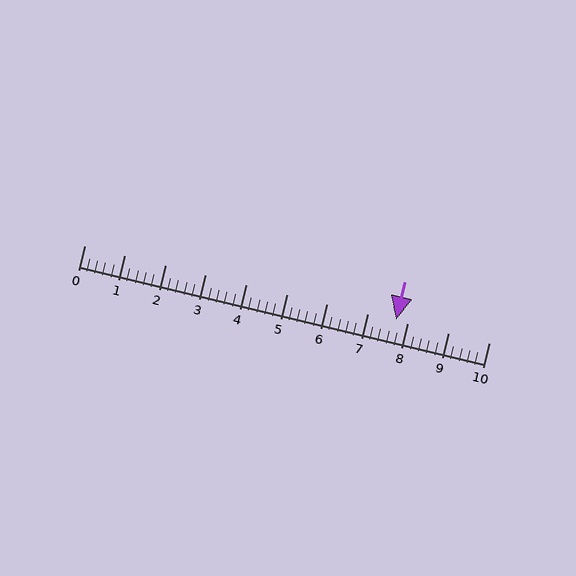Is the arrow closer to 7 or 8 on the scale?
The arrow is closer to 8.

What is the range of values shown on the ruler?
The ruler shows values from 0 to 10.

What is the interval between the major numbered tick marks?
The major tick marks are spaced 1 units apart.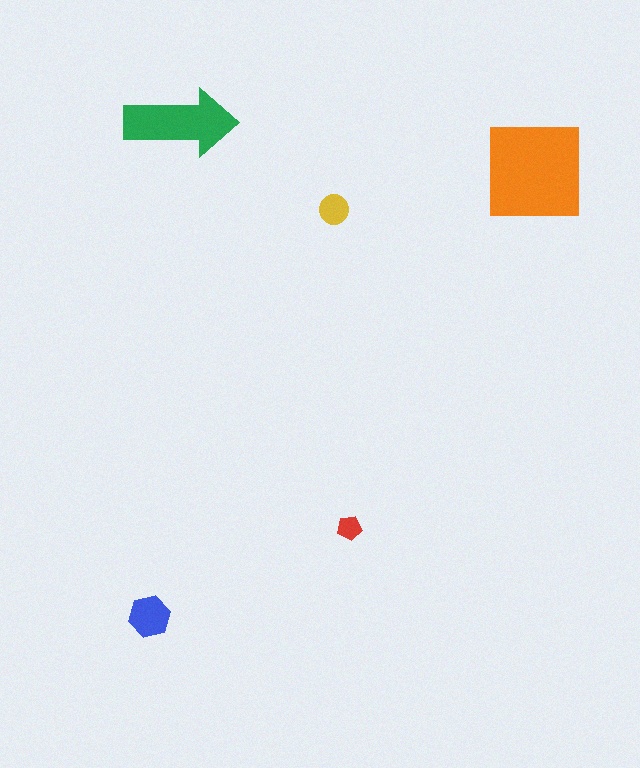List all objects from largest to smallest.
The orange square, the green arrow, the blue hexagon, the yellow circle, the red pentagon.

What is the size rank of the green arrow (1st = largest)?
2nd.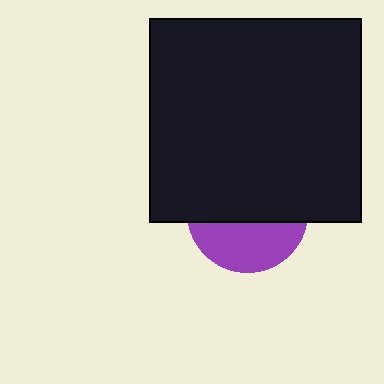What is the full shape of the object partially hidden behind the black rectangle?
The partially hidden object is a purple circle.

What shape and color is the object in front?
The object in front is a black rectangle.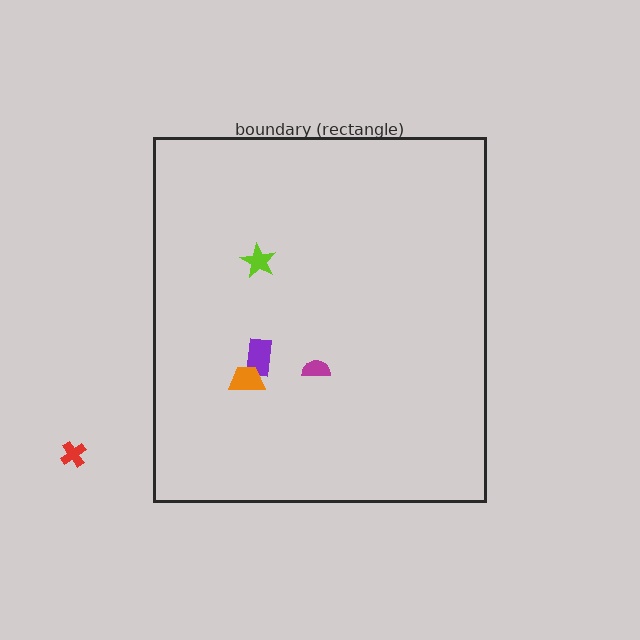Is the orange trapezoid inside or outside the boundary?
Inside.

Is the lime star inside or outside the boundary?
Inside.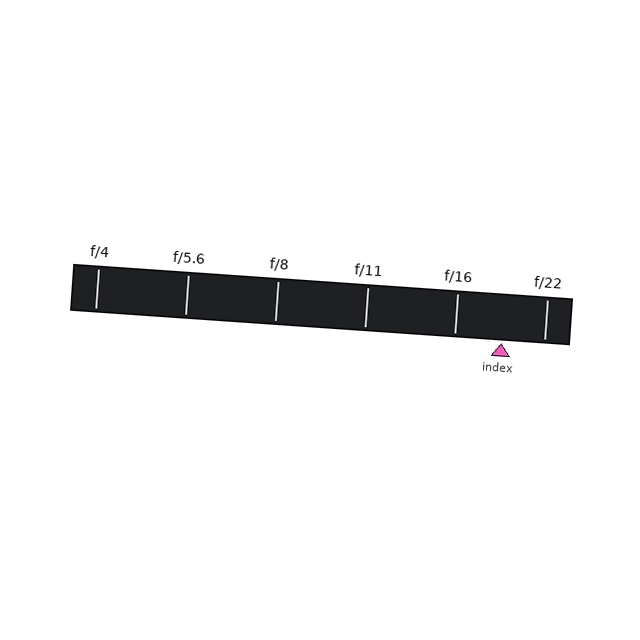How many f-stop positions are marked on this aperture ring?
There are 6 f-stop positions marked.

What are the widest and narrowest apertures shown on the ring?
The widest aperture shown is f/4 and the narrowest is f/22.